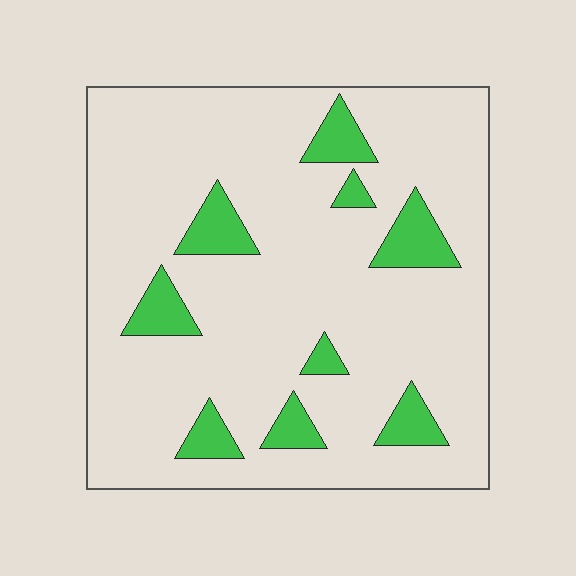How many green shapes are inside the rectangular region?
9.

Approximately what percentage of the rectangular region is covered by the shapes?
Approximately 15%.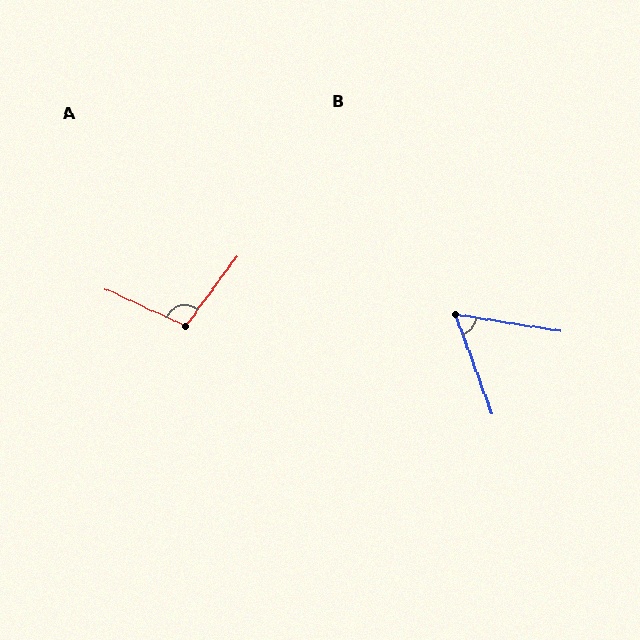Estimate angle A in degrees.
Approximately 102 degrees.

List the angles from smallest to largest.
B (60°), A (102°).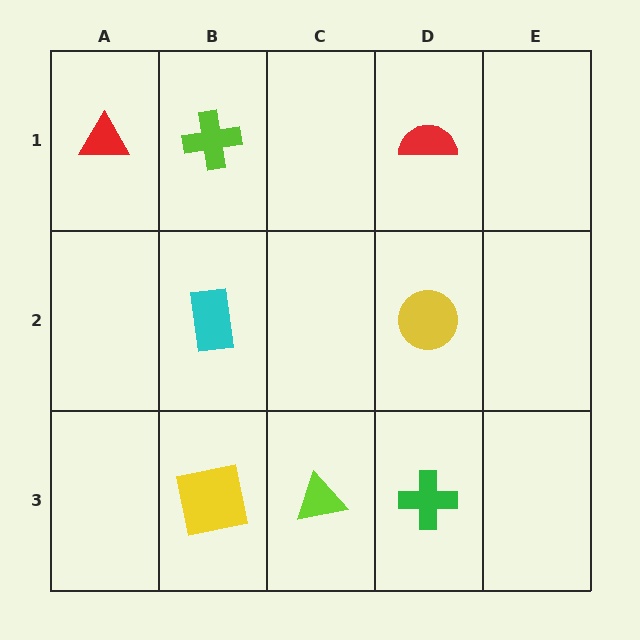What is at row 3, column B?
A yellow square.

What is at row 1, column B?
A lime cross.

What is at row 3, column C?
A lime triangle.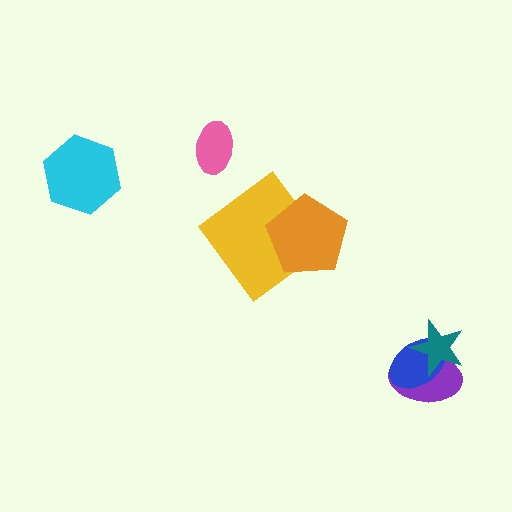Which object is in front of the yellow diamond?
The orange pentagon is in front of the yellow diamond.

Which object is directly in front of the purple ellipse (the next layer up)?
The blue ellipse is directly in front of the purple ellipse.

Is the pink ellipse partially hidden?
No, no other shape covers it.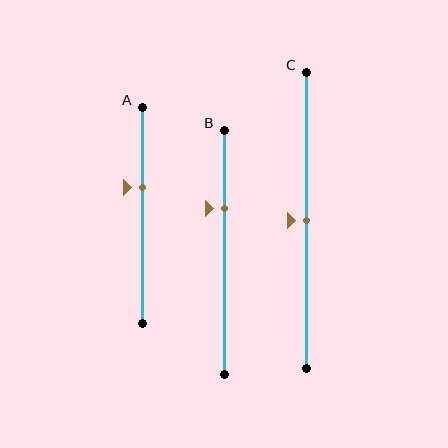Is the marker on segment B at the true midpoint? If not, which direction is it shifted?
No, the marker on segment B is shifted upward by about 18% of the segment length.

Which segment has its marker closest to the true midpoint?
Segment C has its marker closest to the true midpoint.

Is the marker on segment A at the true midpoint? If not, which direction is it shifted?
No, the marker on segment A is shifted upward by about 13% of the segment length.